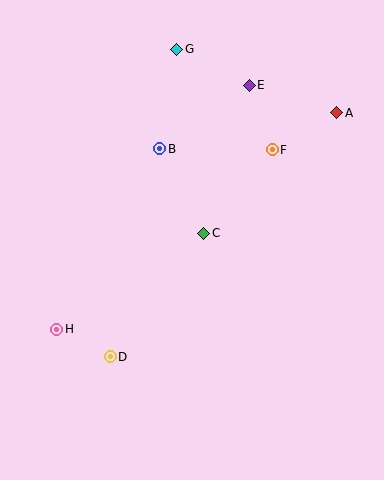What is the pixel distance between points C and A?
The distance between C and A is 179 pixels.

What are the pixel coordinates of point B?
Point B is at (160, 149).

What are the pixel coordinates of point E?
Point E is at (249, 85).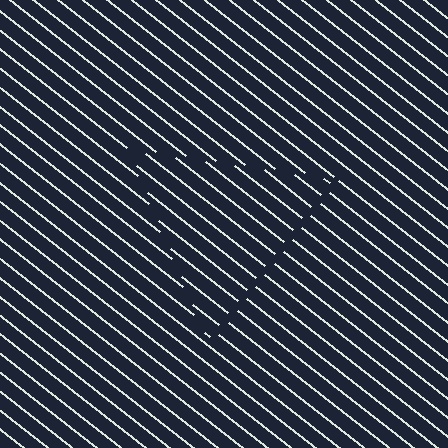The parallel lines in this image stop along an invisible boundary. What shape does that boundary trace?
An illusory triangle. The interior of the shape contains the same grating, shifted by half a period — the contour is defined by the phase discontinuity where line-ends from the inner and outer gratings abut.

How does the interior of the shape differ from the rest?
The interior of the shape contains the same grating, shifted by half a period — the contour is defined by the phase discontinuity where line-ends from the inner and outer gratings abut.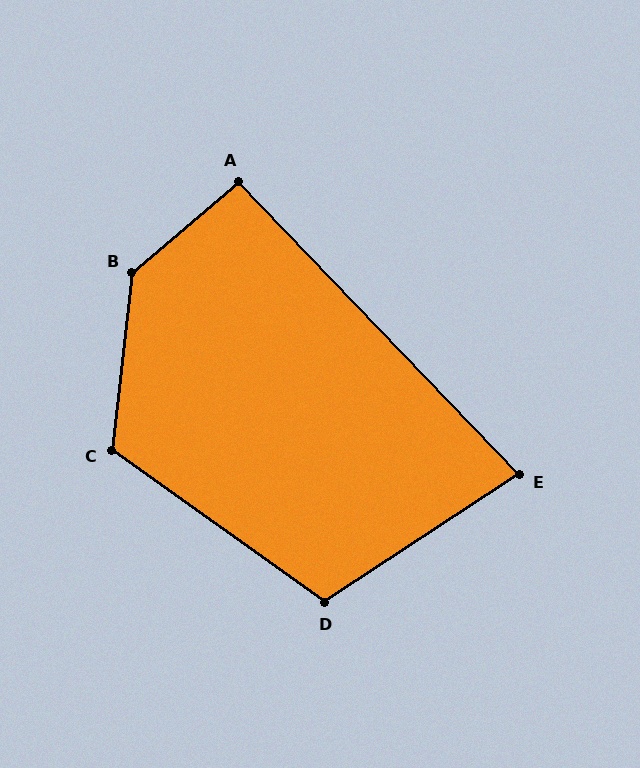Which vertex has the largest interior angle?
B, at approximately 137 degrees.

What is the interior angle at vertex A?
Approximately 93 degrees (approximately right).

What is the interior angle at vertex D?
Approximately 111 degrees (obtuse).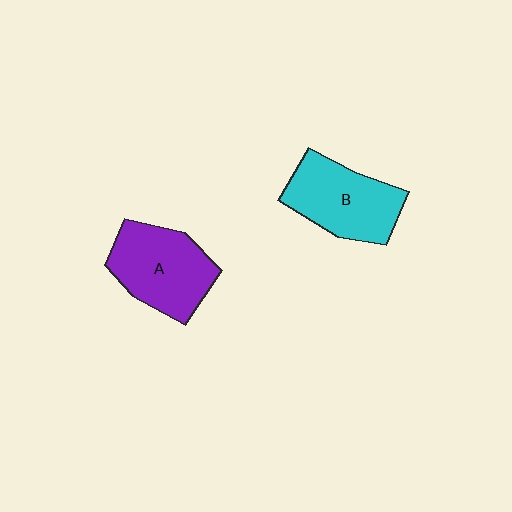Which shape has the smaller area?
Shape B (cyan).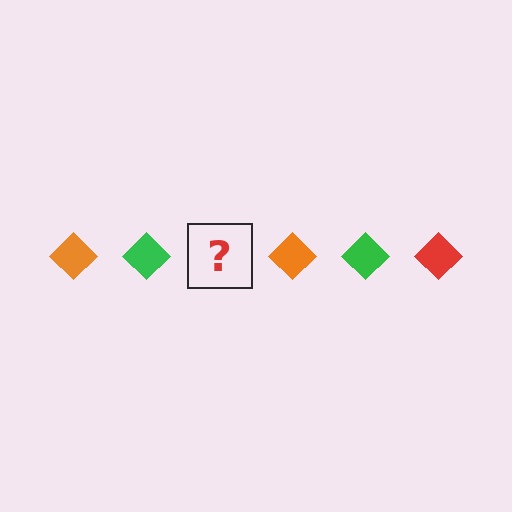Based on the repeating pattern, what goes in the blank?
The blank should be a red diamond.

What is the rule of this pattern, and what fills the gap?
The rule is that the pattern cycles through orange, green, red diamonds. The gap should be filled with a red diamond.